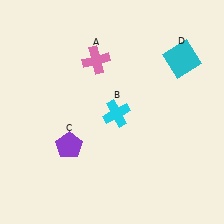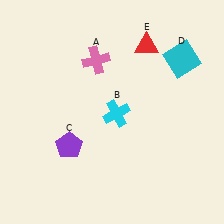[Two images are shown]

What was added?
A red triangle (E) was added in Image 2.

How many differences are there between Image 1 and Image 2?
There is 1 difference between the two images.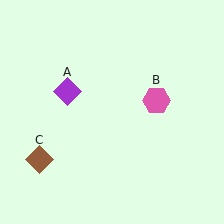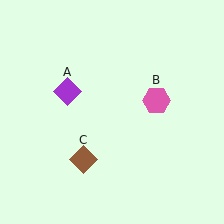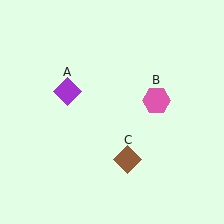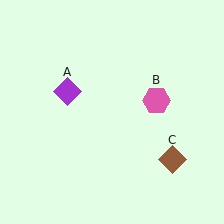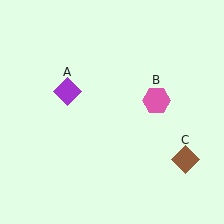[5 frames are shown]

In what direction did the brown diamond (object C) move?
The brown diamond (object C) moved right.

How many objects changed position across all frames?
1 object changed position: brown diamond (object C).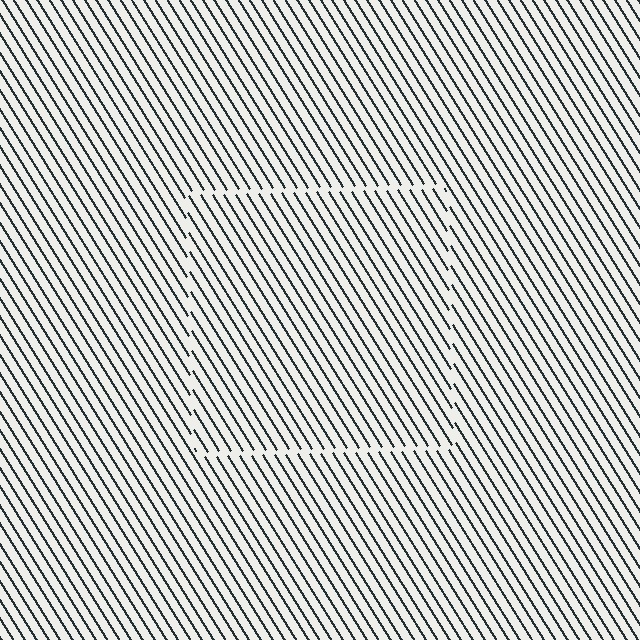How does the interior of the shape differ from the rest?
The interior of the shape contains the same grating, shifted by half a period — the contour is defined by the phase discontinuity where line-ends from the inner and outer gratings abut.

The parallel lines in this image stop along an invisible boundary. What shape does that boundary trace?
An illusory square. The interior of the shape contains the same grating, shifted by half a period — the contour is defined by the phase discontinuity where line-ends from the inner and outer gratings abut.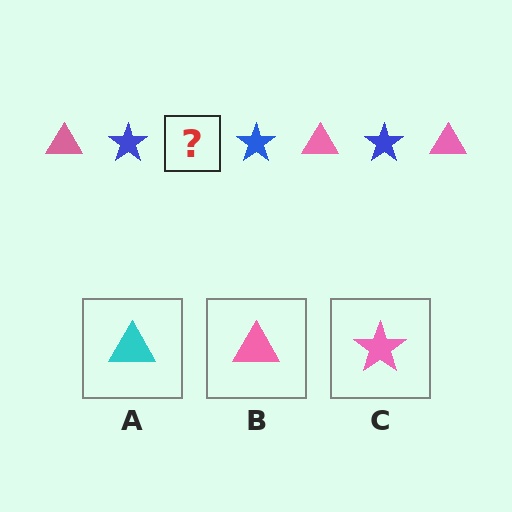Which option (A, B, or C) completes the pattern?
B.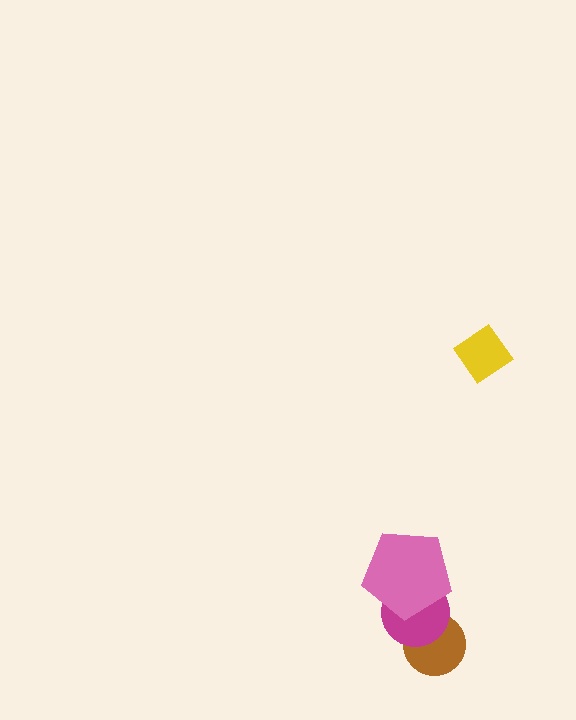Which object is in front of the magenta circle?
The pink pentagon is in front of the magenta circle.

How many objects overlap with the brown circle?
1 object overlaps with the brown circle.